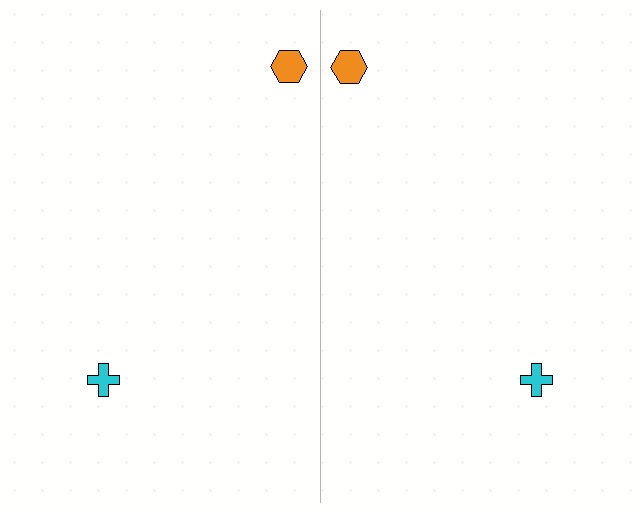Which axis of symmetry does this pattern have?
The pattern has a vertical axis of symmetry running through the center of the image.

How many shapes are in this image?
There are 4 shapes in this image.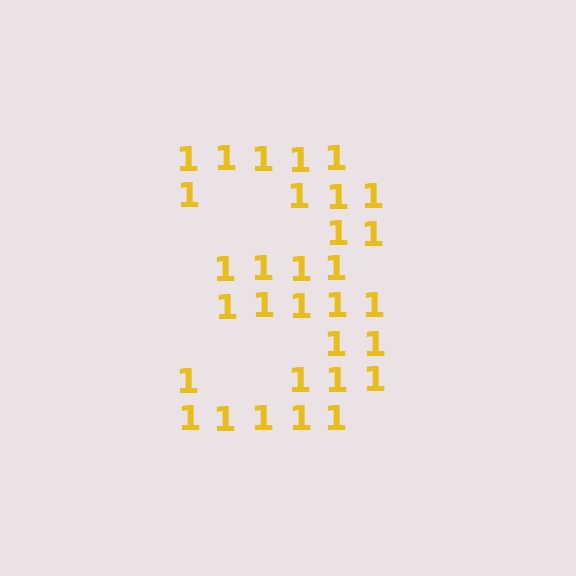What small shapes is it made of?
It is made of small digit 1's.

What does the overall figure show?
The overall figure shows the digit 3.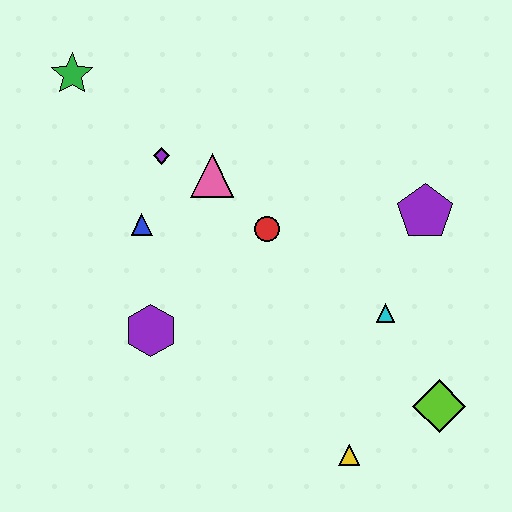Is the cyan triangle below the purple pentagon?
Yes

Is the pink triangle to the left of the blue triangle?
No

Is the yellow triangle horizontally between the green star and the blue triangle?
No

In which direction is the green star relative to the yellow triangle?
The green star is above the yellow triangle.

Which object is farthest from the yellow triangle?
The green star is farthest from the yellow triangle.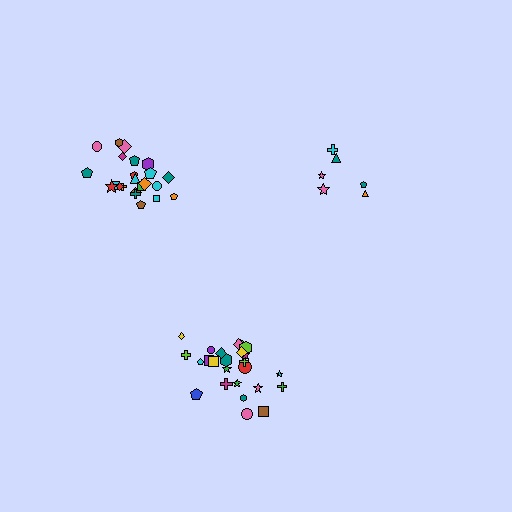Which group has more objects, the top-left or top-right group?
The top-left group.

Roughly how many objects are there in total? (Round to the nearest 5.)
Roughly 55 objects in total.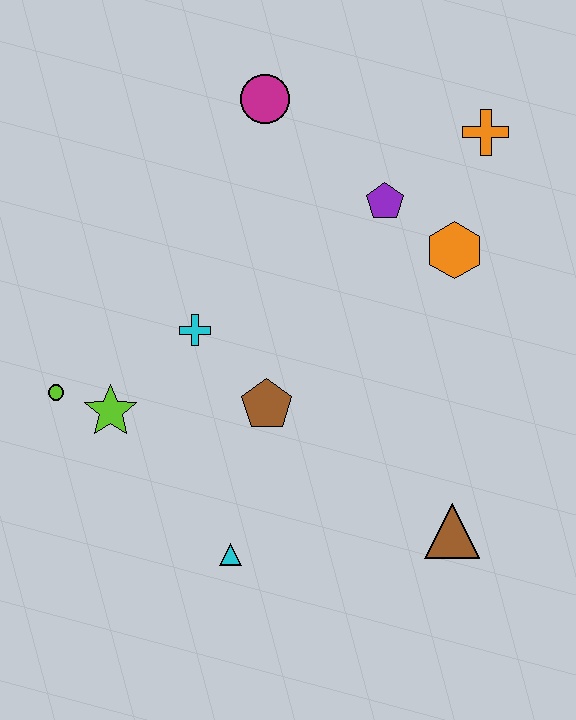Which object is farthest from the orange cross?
The lime circle is farthest from the orange cross.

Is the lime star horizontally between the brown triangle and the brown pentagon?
No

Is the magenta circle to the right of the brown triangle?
No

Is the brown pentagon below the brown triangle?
No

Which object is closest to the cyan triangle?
The brown pentagon is closest to the cyan triangle.